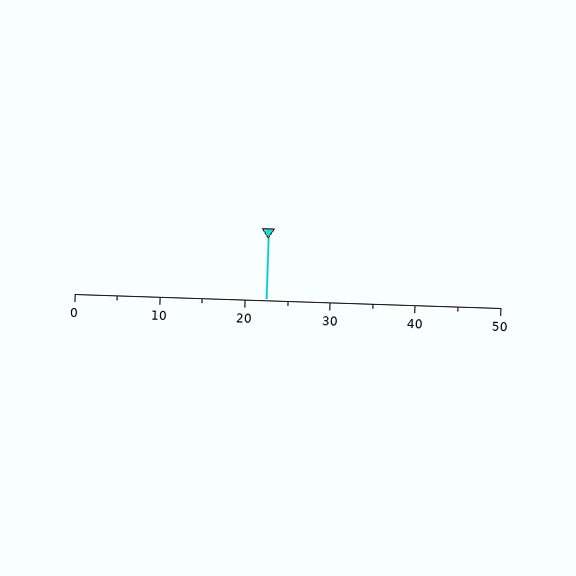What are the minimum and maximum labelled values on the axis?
The axis runs from 0 to 50.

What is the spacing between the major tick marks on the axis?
The major ticks are spaced 10 apart.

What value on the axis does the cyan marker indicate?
The marker indicates approximately 22.5.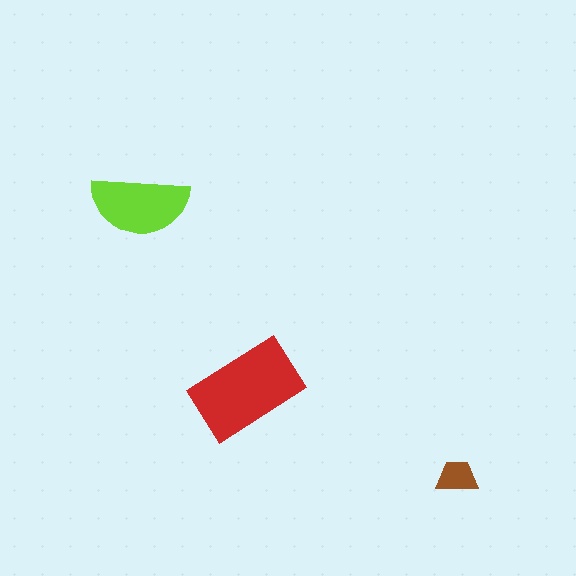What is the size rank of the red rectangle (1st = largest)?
1st.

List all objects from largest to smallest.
The red rectangle, the lime semicircle, the brown trapezoid.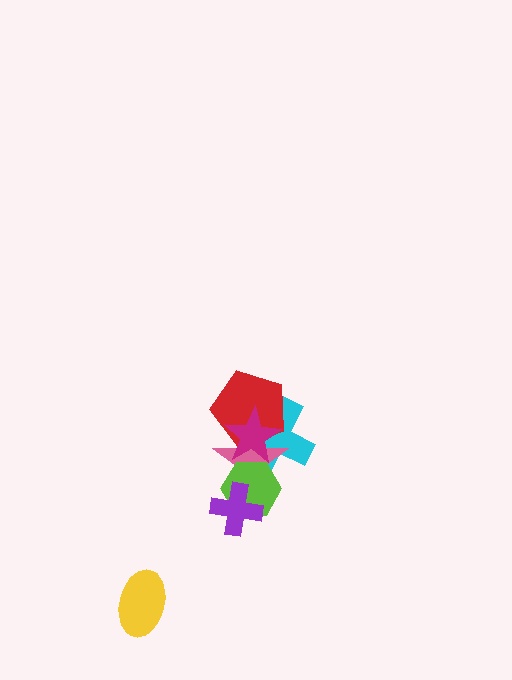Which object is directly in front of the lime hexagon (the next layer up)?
The magenta star is directly in front of the lime hexagon.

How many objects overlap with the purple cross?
2 objects overlap with the purple cross.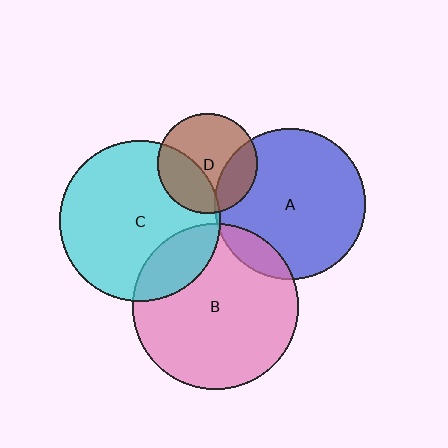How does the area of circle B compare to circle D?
Approximately 2.7 times.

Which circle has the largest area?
Circle B (pink).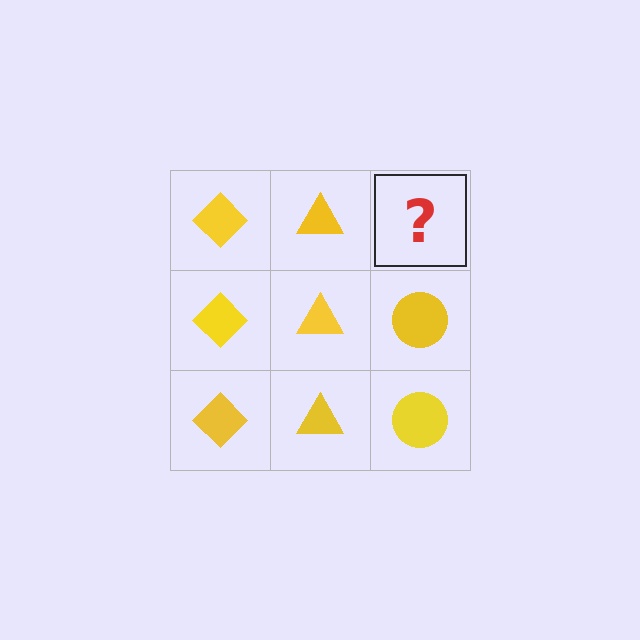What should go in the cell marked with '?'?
The missing cell should contain a yellow circle.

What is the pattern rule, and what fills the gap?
The rule is that each column has a consistent shape. The gap should be filled with a yellow circle.